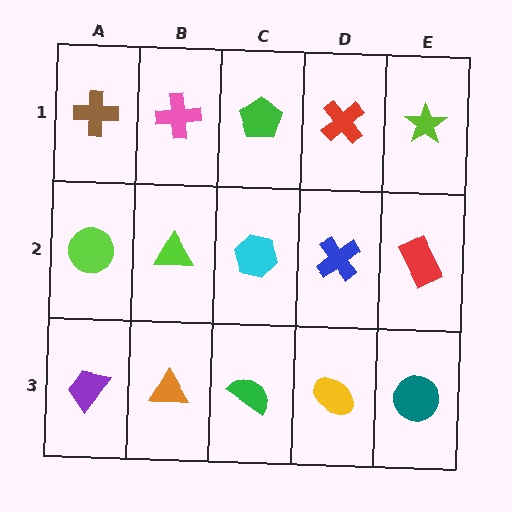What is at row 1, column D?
A red cross.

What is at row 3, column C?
A green semicircle.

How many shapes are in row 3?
5 shapes.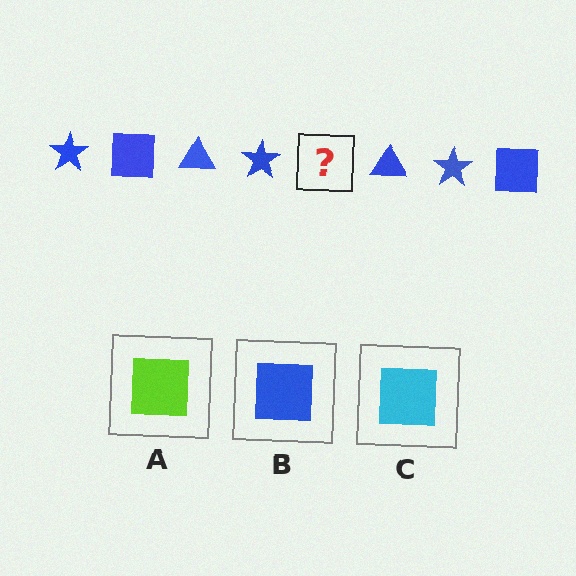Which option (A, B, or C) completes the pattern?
B.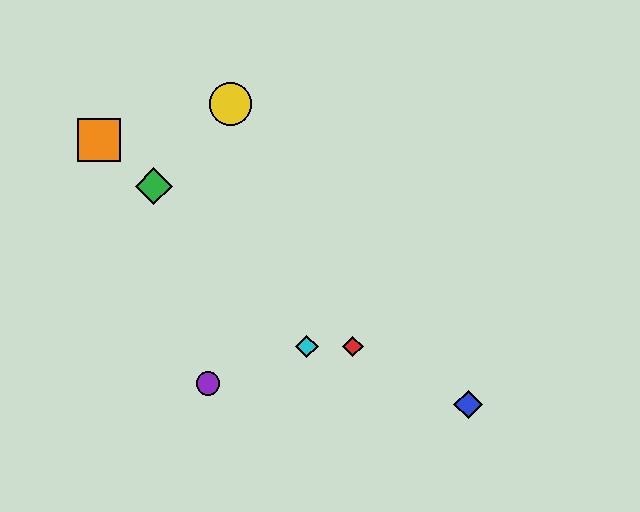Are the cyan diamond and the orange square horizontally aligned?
No, the cyan diamond is at y≈347 and the orange square is at y≈140.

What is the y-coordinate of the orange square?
The orange square is at y≈140.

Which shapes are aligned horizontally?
The red diamond, the cyan diamond are aligned horizontally.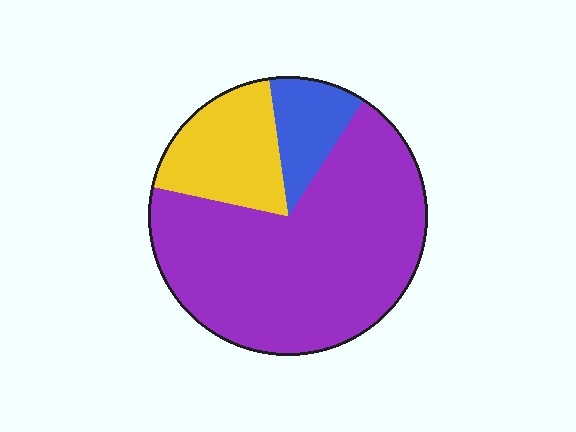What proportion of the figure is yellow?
Yellow covers 20% of the figure.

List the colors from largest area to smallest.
From largest to smallest: purple, yellow, blue.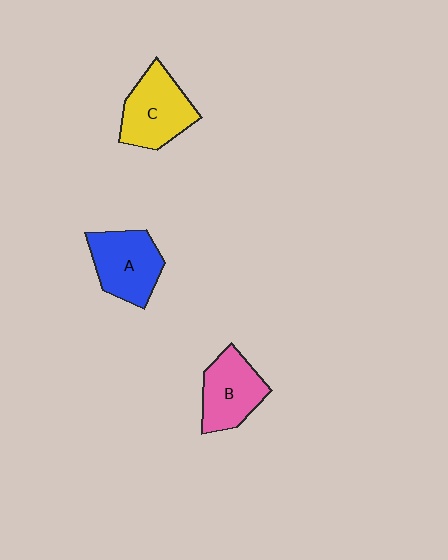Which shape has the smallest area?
Shape B (pink).